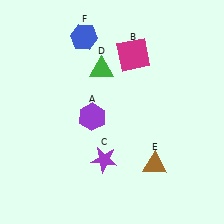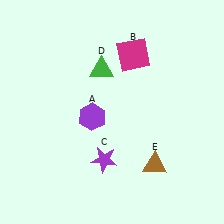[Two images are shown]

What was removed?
The blue hexagon (F) was removed in Image 2.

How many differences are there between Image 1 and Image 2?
There is 1 difference between the two images.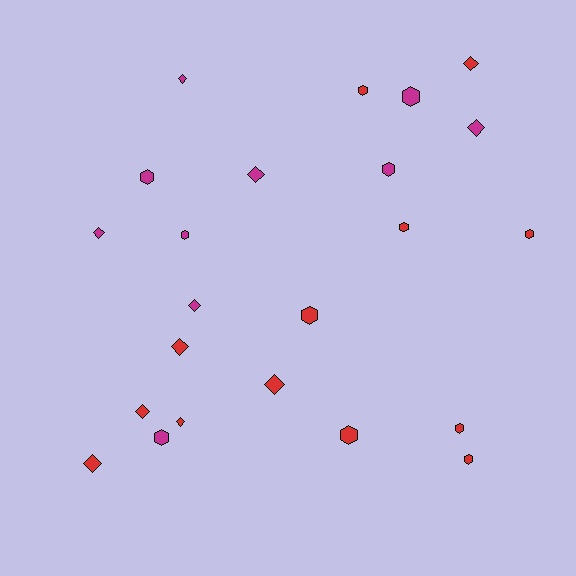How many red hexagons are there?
There are 7 red hexagons.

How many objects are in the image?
There are 23 objects.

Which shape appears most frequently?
Hexagon, with 12 objects.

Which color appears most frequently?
Red, with 13 objects.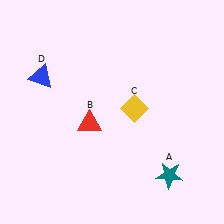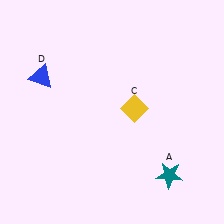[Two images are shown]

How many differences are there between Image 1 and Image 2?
There is 1 difference between the two images.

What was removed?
The red triangle (B) was removed in Image 2.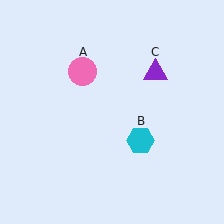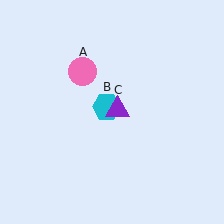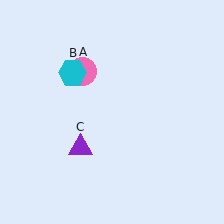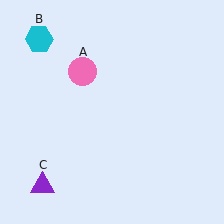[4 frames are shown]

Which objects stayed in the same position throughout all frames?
Pink circle (object A) remained stationary.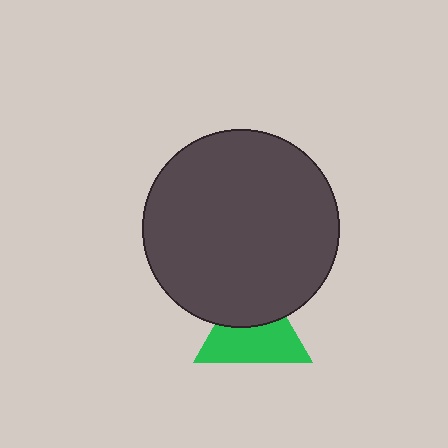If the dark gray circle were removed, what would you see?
You would see the complete green triangle.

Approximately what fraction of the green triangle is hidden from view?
Roughly 40% of the green triangle is hidden behind the dark gray circle.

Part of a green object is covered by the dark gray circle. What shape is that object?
It is a triangle.